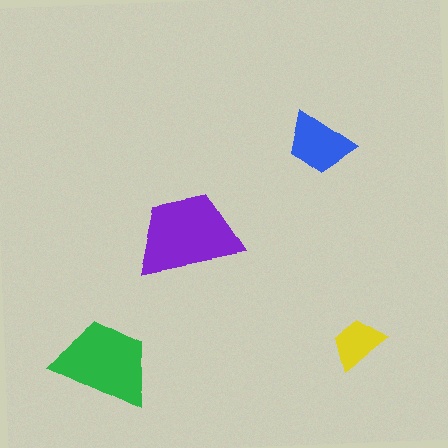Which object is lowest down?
The green trapezoid is bottommost.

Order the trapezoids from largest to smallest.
the purple one, the green one, the blue one, the yellow one.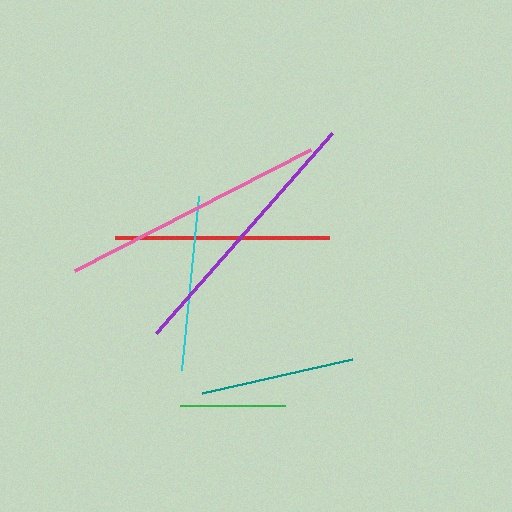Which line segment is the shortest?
The green line is the shortest at approximately 105 pixels.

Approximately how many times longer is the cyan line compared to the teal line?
The cyan line is approximately 1.1 times the length of the teal line.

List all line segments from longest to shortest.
From longest to shortest: purple, pink, red, cyan, teal, green.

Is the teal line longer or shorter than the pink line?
The pink line is longer than the teal line.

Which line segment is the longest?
The purple line is the longest at approximately 266 pixels.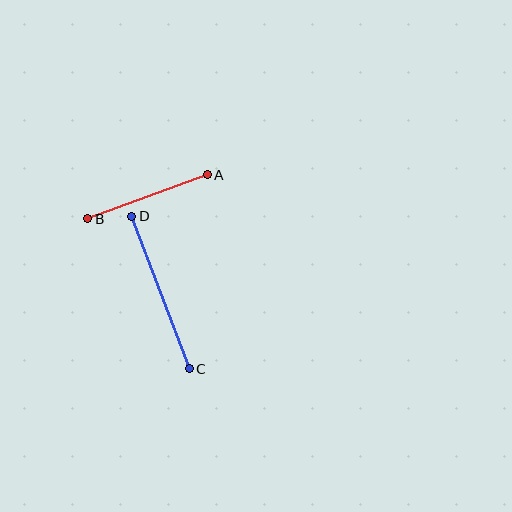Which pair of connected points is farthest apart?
Points C and D are farthest apart.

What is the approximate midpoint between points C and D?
The midpoint is at approximately (160, 293) pixels.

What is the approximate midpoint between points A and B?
The midpoint is at approximately (148, 197) pixels.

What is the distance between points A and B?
The distance is approximately 127 pixels.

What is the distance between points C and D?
The distance is approximately 163 pixels.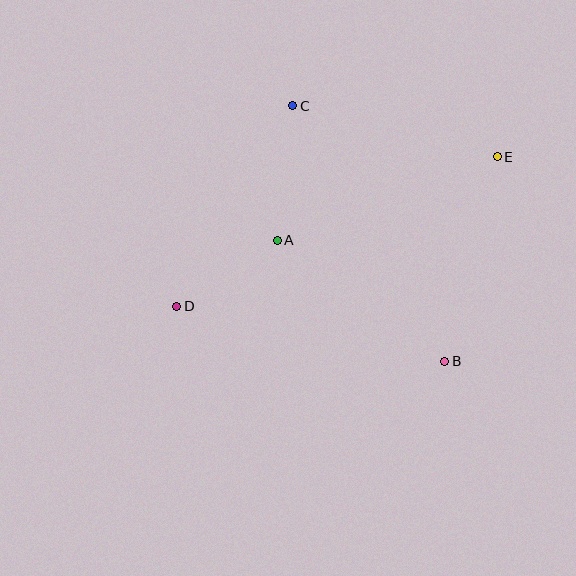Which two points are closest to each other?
Points A and D are closest to each other.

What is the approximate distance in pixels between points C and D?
The distance between C and D is approximately 232 pixels.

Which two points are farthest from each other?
Points D and E are farthest from each other.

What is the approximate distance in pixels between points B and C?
The distance between B and C is approximately 298 pixels.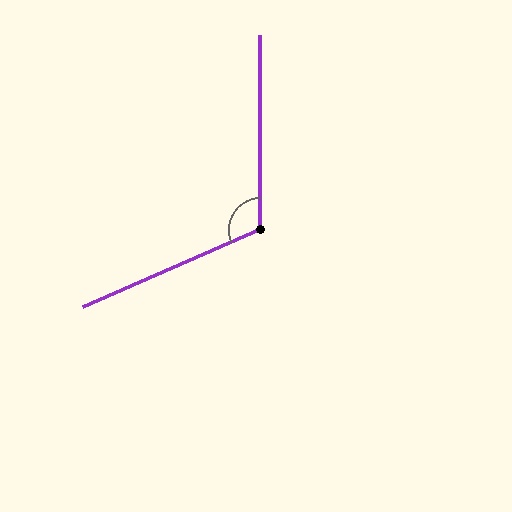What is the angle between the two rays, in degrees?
Approximately 114 degrees.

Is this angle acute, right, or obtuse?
It is obtuse.